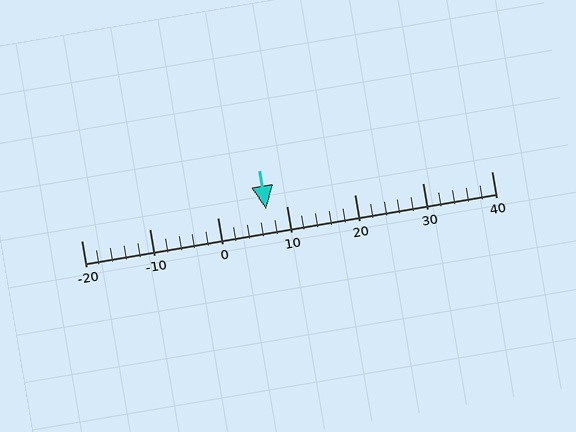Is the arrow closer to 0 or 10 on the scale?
The arrow is closer to 10.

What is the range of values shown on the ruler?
The ruler shows values from -20 to 40.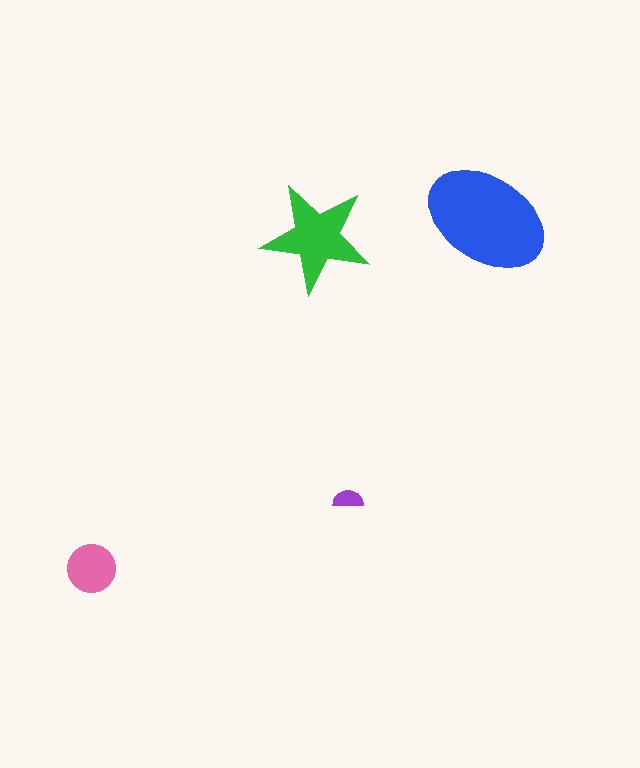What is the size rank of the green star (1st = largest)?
2nd.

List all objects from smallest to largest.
The purple semicircle, the pink circle, the green star, the blue ellipse.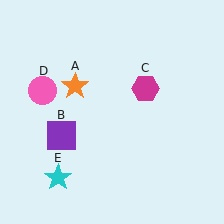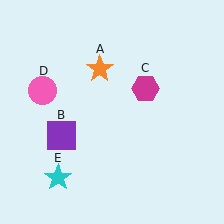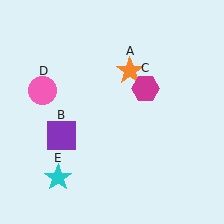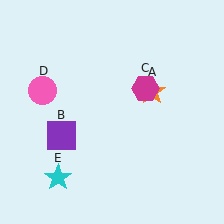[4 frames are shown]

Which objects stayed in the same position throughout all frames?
Purple square (object B) and magenta hexagon (object C) and pink circle (object D) and cyan star (object E) remained stationary.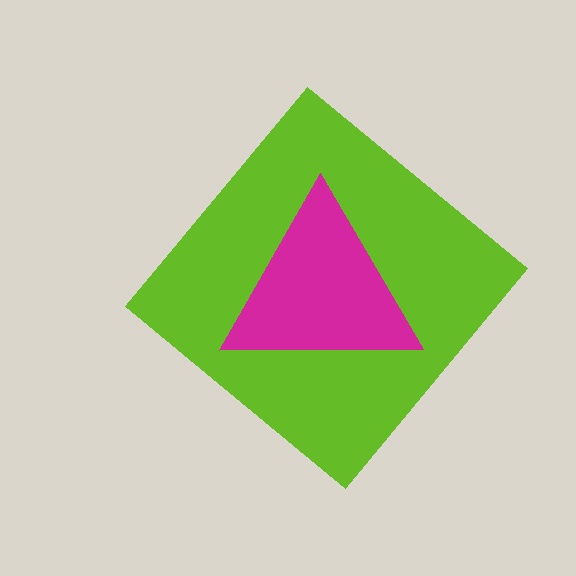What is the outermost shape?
The lime diamond.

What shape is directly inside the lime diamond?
The magenta triangle.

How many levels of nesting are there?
2.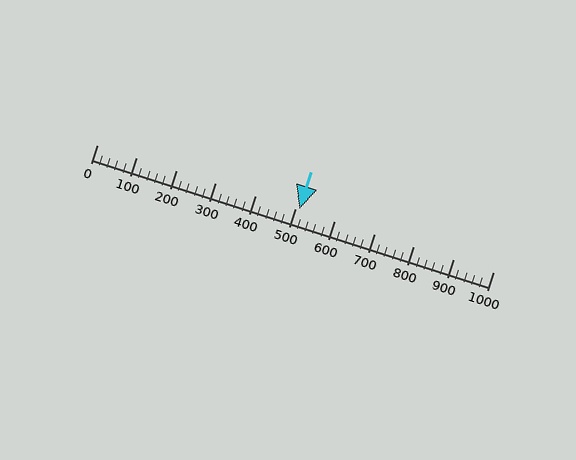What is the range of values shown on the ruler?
The ruler shows values from 0 to 1000.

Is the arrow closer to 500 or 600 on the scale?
The arrow is closer to 500.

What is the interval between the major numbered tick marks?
The major tick marks are spaced 100 units apart.